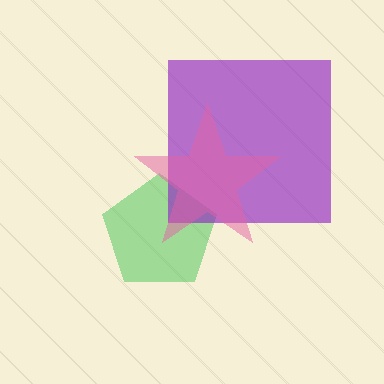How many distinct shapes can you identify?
There are 3 distinct shapes: a green pentagon, a purple square, a pink star.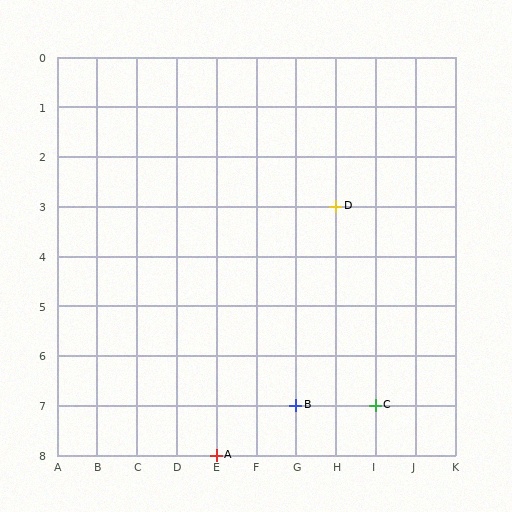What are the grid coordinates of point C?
Point C is at grid coordinates (I, 7).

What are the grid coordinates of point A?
Point A is at grid coordinates (E, 8).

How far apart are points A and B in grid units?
Points A and B are 2 columns and 1 row apart (about 2.2 grid units diagonally).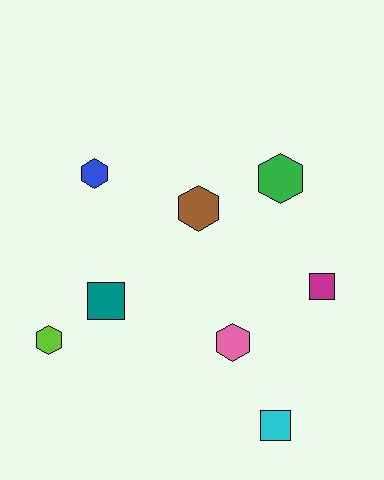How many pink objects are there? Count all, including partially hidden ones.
There is 1 pink object.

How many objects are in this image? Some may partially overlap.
There are 8 objects.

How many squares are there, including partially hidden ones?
There are 3 squares.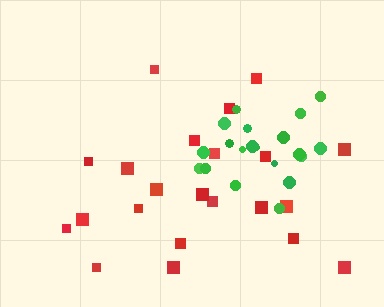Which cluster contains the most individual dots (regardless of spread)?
Red (22).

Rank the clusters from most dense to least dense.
green, red.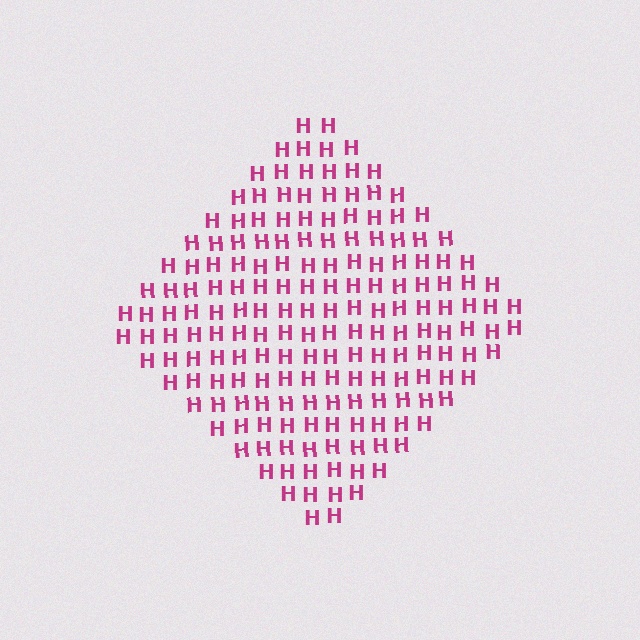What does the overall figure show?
The overall figure shows a diamond.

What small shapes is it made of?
It is made of small letter H's.